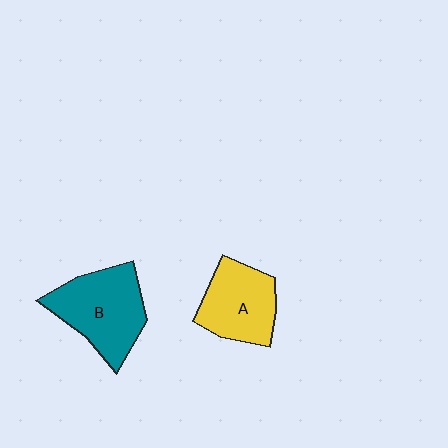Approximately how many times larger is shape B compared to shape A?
Approximately 1.2 times.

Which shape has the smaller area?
Shape A (yellow).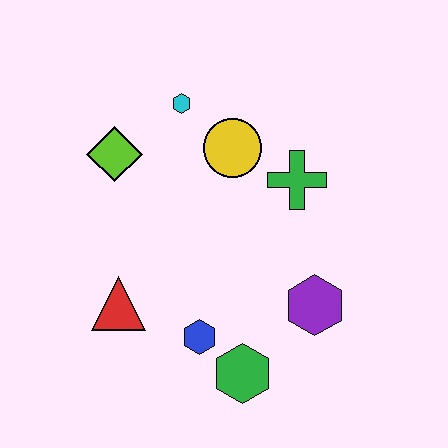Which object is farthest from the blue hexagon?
The cyan hexagon is farthest from the blue hexagon.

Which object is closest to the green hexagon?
The blue hexagon is closest to the green hexagon.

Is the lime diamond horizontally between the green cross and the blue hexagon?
No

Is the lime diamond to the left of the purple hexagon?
Yes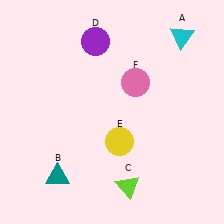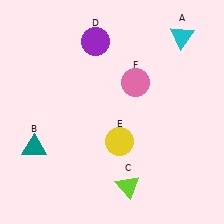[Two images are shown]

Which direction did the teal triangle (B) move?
The teal triangle (B) moved up.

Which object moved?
The teal triangle (B) moved up.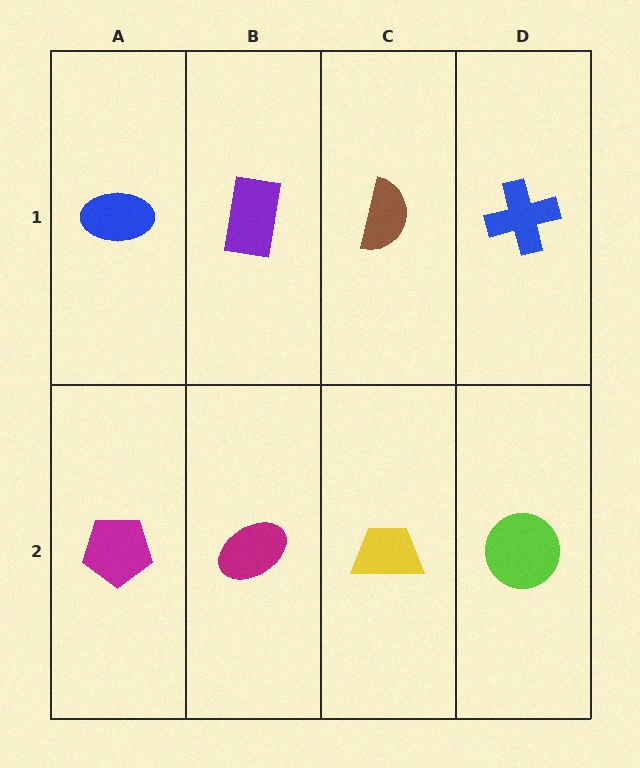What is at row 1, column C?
A brown semicircle.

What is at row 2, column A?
A magenta pentagon.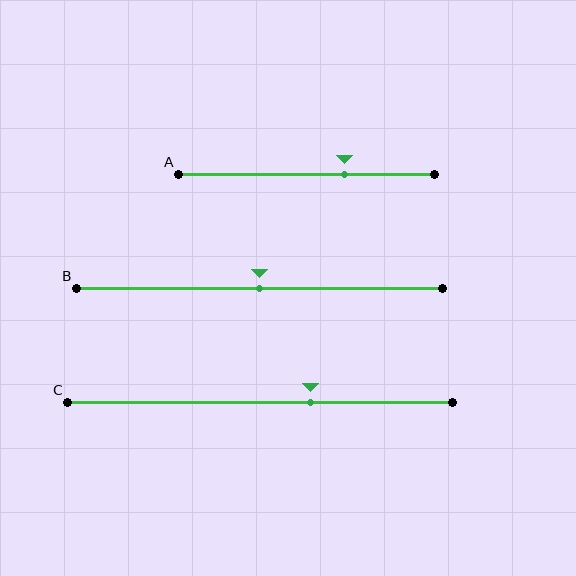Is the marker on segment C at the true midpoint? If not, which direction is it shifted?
No, the marker on segment C is shifted to the right by about 13% of the segment length.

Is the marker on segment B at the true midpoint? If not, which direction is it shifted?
Yes, the marker on segment B is at the true midpoint.